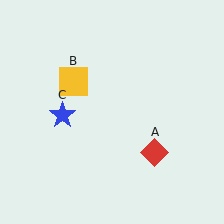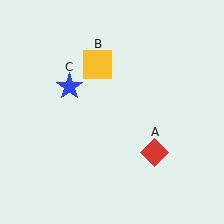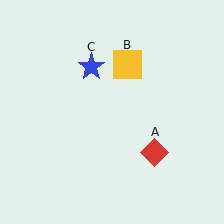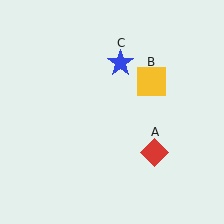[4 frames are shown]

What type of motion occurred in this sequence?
The yellow square (object B), blue star (object C) rotated clockwise around the center of the scene.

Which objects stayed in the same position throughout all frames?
Red diamond (object A) remained stationary.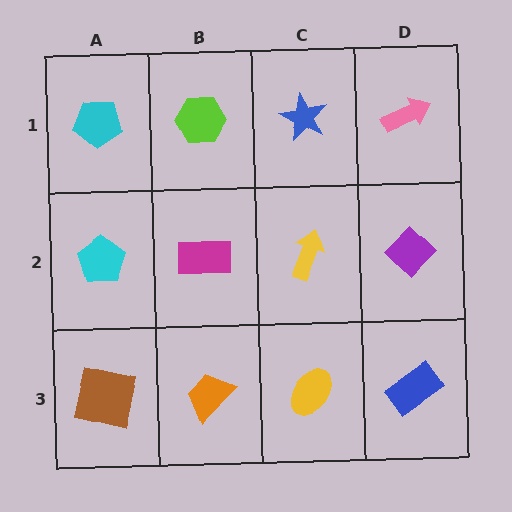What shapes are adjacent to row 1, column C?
A yellow arrow (row 2, column C), a lime hexagon (row 1, column B), a pink arrow (row 1, column D).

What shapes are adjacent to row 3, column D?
A purple diamond (row 2, column D), a yellow ellipse (row 3, column C).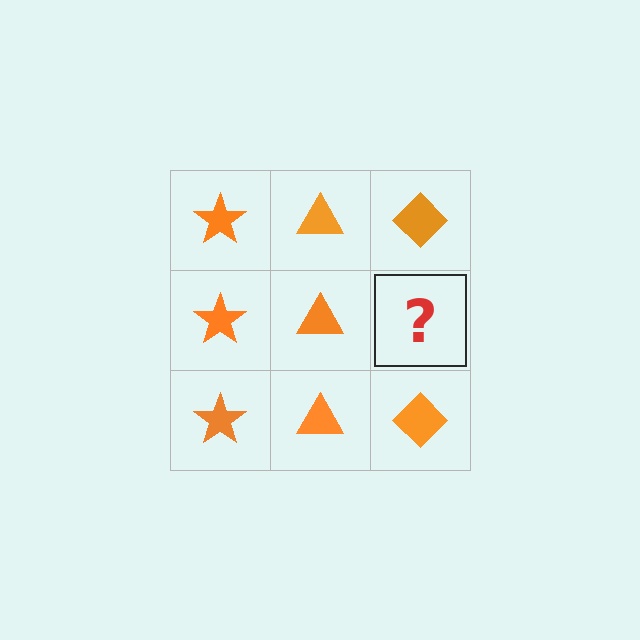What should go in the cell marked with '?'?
The missing cell should contain an orange diamond.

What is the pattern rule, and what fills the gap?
The rule is that each column has a consistent shape. The gap should be filled with an orange diamond.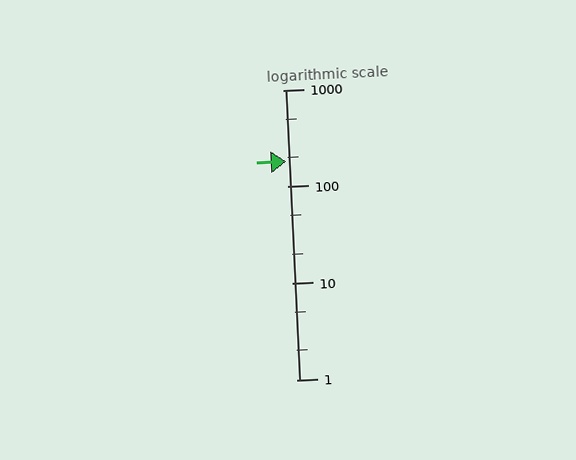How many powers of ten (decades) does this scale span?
The scale spans 3 decades, from 1 to 1000.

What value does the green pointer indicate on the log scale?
The pointer indicates approximately 180.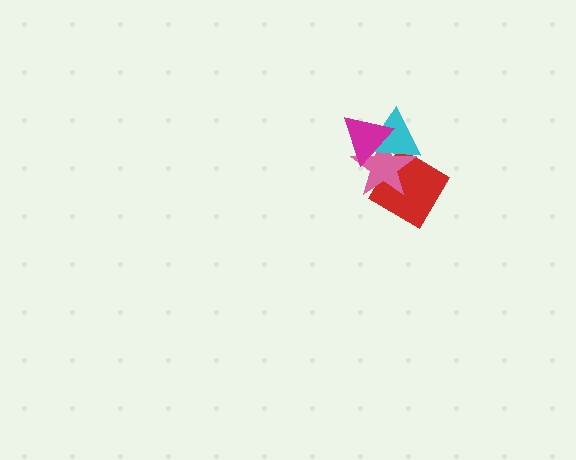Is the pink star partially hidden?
Yes, it is partially covered by another shape.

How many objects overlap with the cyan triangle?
3 objects overlap with the cyan triangle.